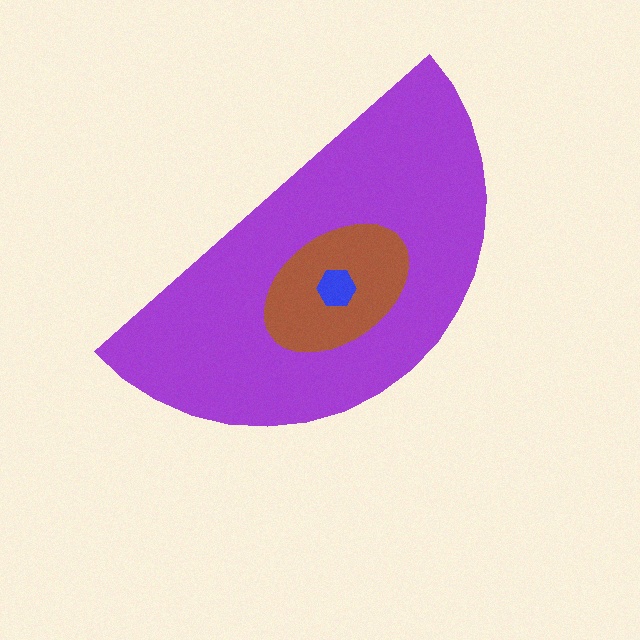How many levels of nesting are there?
3.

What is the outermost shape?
The purple semicircle.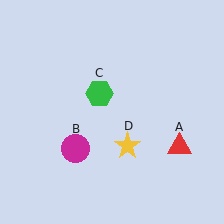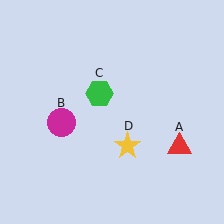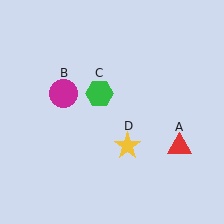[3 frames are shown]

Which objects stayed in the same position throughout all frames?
Red triangle (object A) and green hexagon (object C) and yellow star (object D) remained stationary.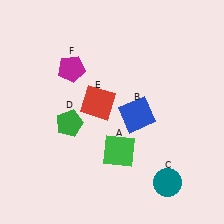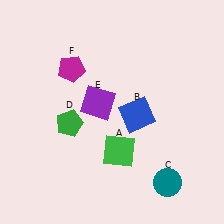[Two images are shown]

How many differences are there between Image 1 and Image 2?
There is 1 difference between the two images.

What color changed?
The square (E) changed from red in Image 1 to purple in Image 2.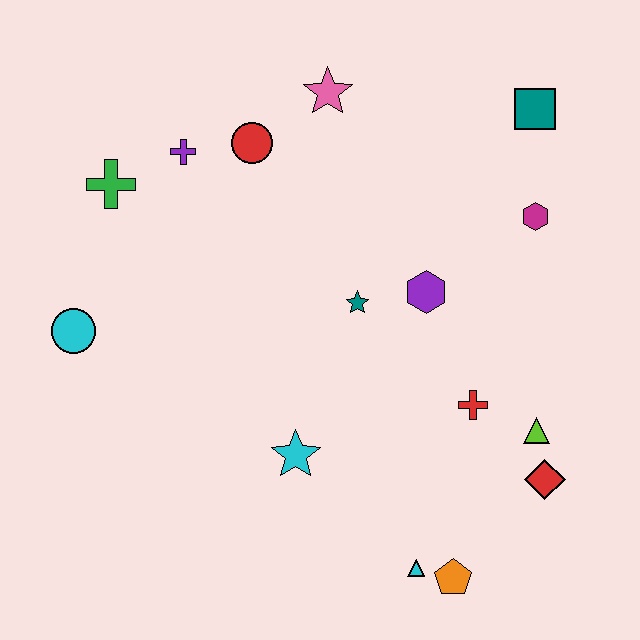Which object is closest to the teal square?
The magenta hexagon is closest to the teal square.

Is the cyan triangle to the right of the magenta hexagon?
No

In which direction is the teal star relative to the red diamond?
The teal star is to the left of the red diamond.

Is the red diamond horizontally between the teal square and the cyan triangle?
No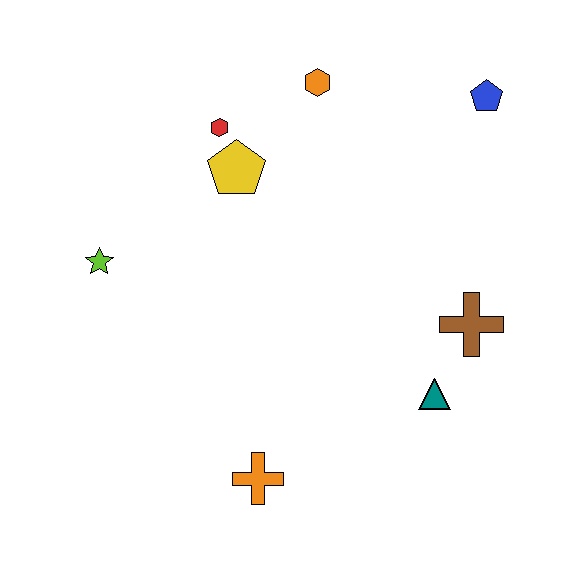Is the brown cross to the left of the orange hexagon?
No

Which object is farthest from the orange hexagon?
The orange cross is farthest from the orange hexagon.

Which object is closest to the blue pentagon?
The orange hexagon is closest to the blue pentagon.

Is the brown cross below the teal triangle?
No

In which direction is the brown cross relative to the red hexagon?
The brown cross is to the right of the red hexagon.